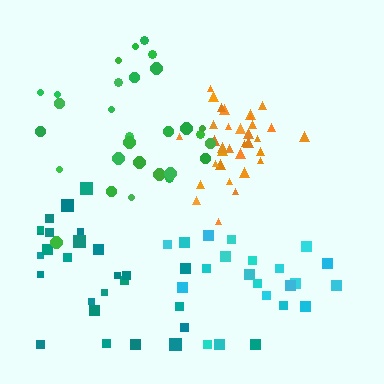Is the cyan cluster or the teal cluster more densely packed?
Cyan.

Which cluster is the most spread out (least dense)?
Teal.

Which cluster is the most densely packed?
Orange.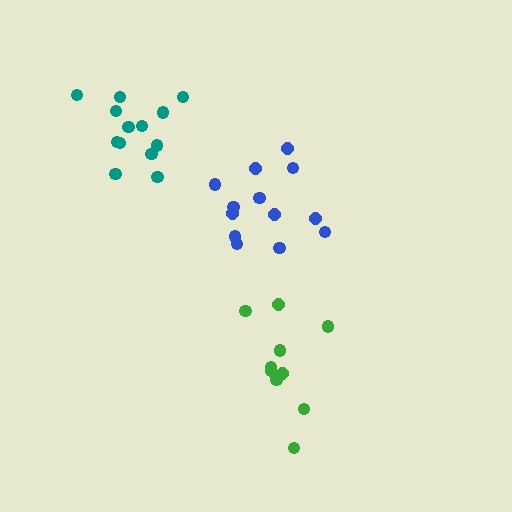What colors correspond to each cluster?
The clusters are colored: blue, green, teal.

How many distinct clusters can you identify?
There are 3 distinct clusters.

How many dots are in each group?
Group 1: 13 dots, Group 2: 11 dots, Group 3: 13 dots (37 total).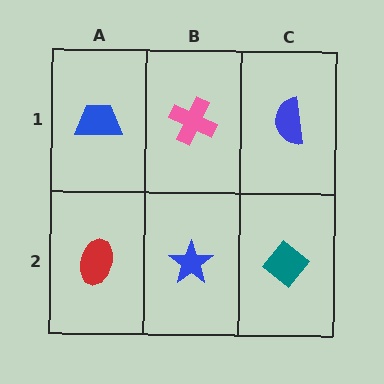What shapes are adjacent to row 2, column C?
A blue semicircle (row 1, column C), a blue star (row 2, column B).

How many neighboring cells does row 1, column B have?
3.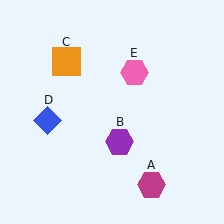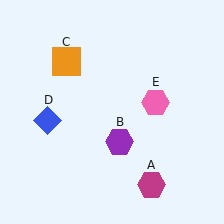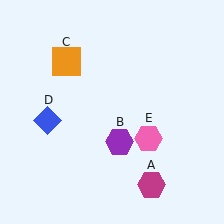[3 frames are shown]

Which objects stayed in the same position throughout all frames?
Magenta hexagon (object A) and purple hexagon (object B) and orange square (object C) and blue diamond (object D) remained stationary.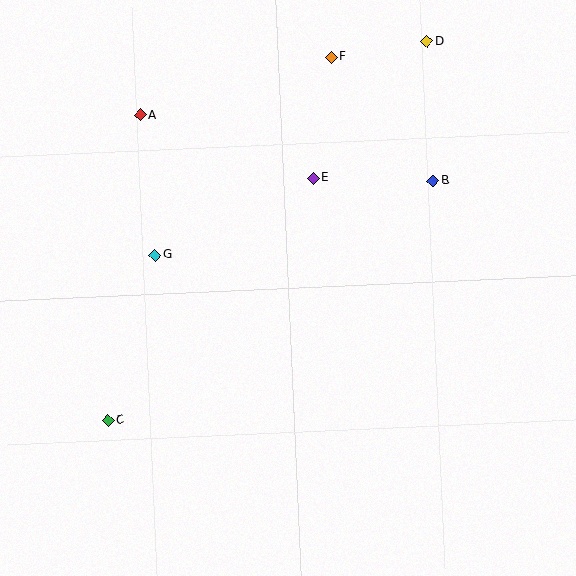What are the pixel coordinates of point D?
Point D is at (427, 41).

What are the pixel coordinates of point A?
Point A is at (141, 115).